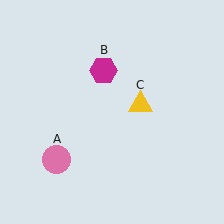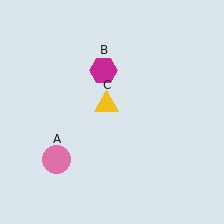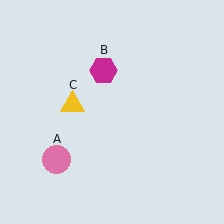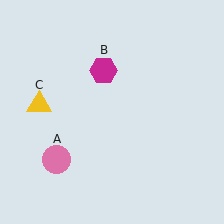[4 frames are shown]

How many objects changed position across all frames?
1 object changed position: yellow triangle (object C).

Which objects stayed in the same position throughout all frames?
Pink circle (object A) and magenta hexagon (object B) remained stationary.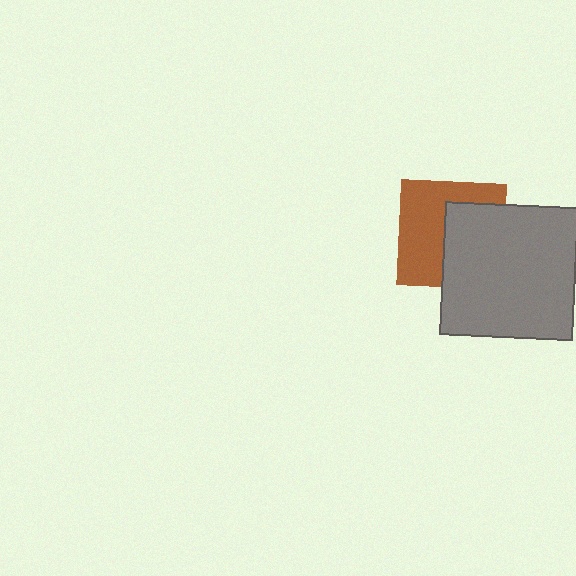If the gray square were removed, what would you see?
You would see the complete brown square.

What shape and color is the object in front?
The object in front is a gray square.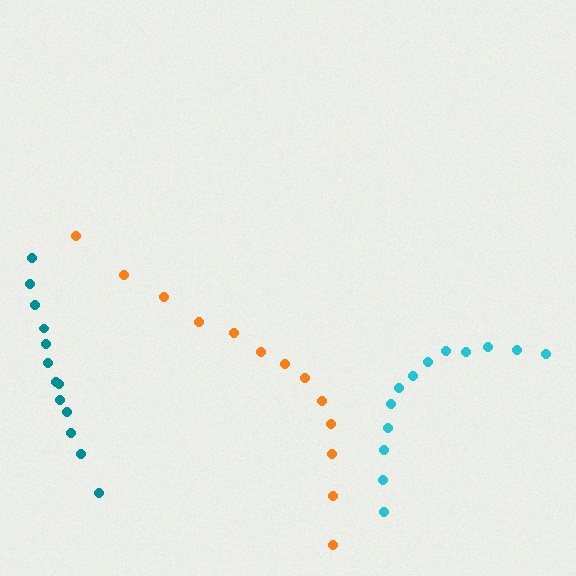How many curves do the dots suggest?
There are 3 distinct paths.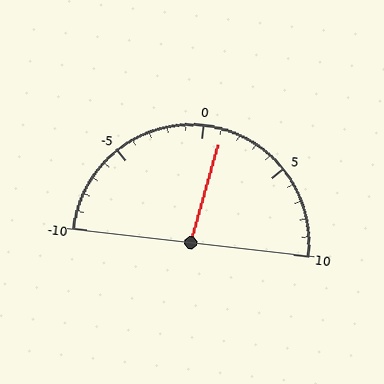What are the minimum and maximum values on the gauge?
The gauge ranges from -10 to 10.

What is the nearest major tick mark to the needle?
The nearest major tick mark is 0.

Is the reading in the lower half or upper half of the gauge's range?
The reading is in the upper half of the range (-10 to 10).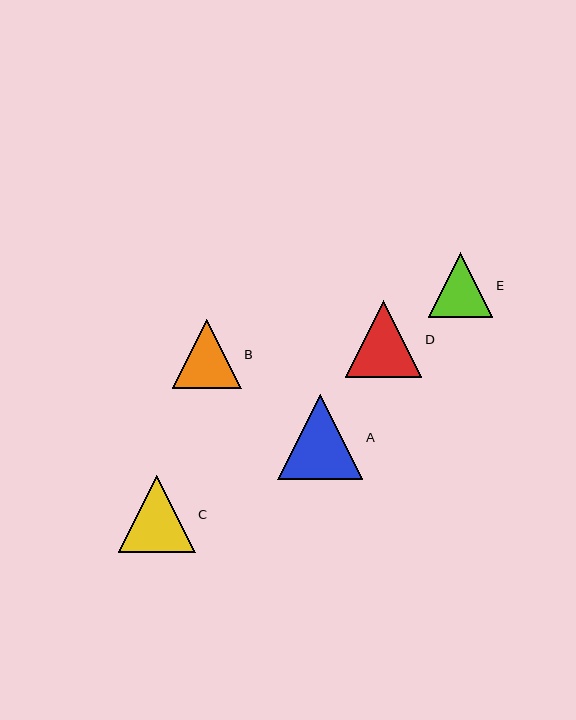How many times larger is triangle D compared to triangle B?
Triangle D is approximately 1.1 times the size of triangle B.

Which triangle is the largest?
Triangle A is the largest with a size of approximately 85 pixels.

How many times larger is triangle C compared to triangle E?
Triangle C is approximately 1.2 times the size of triangle E.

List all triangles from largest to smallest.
From largest to smallest: A, C, D, B, E.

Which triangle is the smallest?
Triangle E is the smallest with a size of approximately 65 pixels.